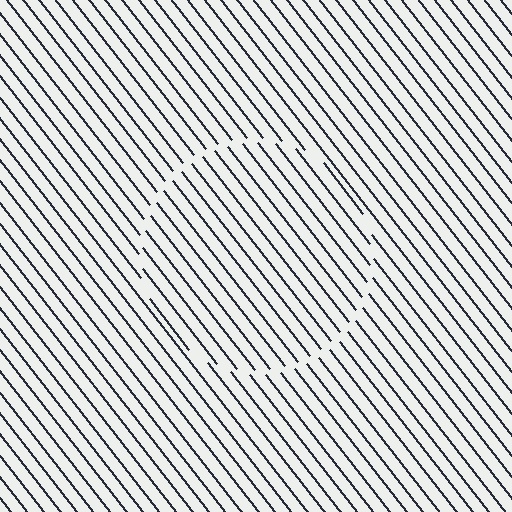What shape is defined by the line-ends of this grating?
An illusory circle. The interior of the shape contains the same grating, shifted by half a period — the contour is defined by the phase discontinuity where line-ends from the inner and outer gratings abut.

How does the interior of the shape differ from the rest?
The interior of the shape contains the same grating, shifted by half a period — the contour is defined by the phase discontinuity where line-ends from the inner and outer gratings abut.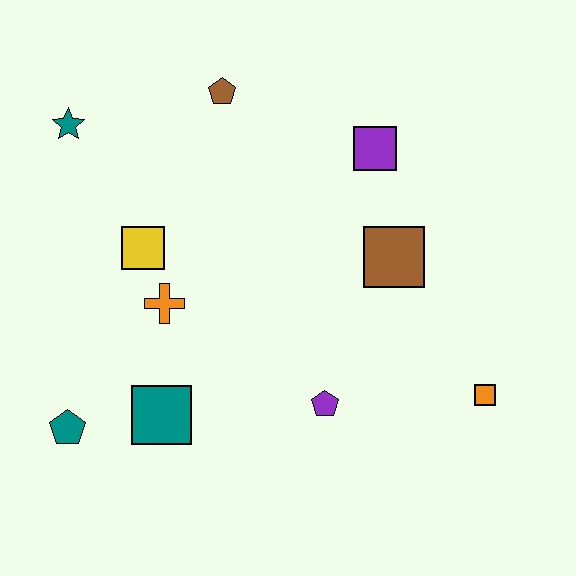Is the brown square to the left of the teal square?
No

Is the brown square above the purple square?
No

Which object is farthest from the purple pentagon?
The teal star is farthest from the purple pentagon.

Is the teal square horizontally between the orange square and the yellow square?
Yes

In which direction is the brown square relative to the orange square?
The brown square is above the orange square.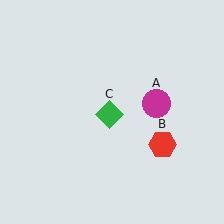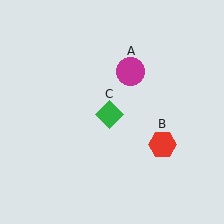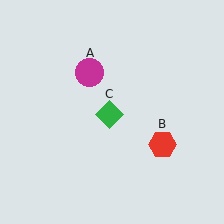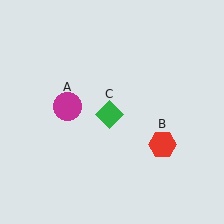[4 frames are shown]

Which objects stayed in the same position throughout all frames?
Red hexagon (object B) and green diamond (object C) remained stationary.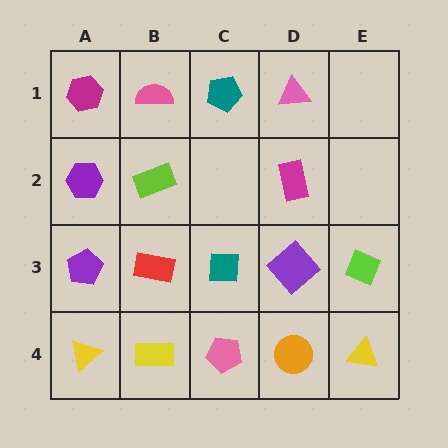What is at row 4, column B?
A yellow rectangle.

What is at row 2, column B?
A lime rectangle.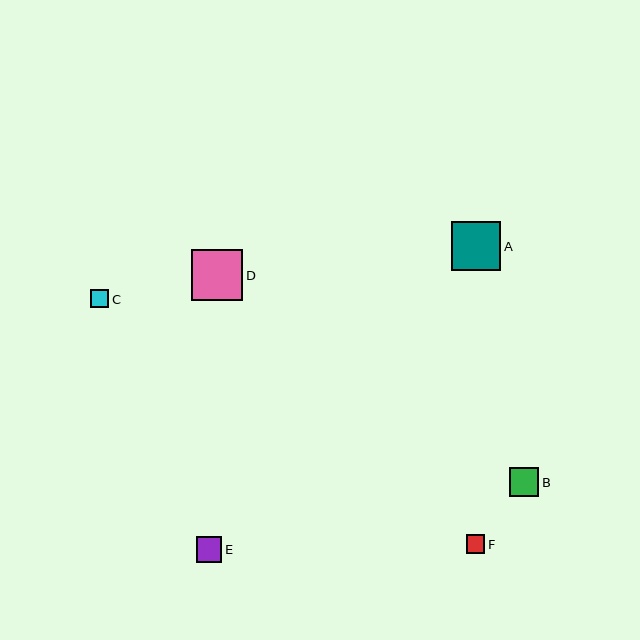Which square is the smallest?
Square C is the smallest with a size of approximately 18 pixels.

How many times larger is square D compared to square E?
Square D is approximately 2.0 times the size of square E.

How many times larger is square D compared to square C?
Square D is approximately 2.9 times the size of square C.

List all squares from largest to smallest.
From largest to smallest: D, A, B, E, F, C.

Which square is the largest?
Square D is the largest with a size of approximately 51 pixels.